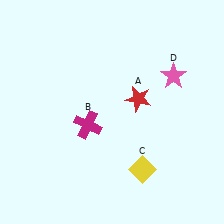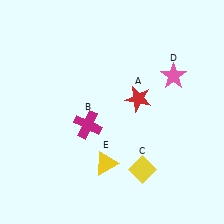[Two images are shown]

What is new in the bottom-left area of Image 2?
A yellow triangle (E) was added in the bottom-left area of Image 2.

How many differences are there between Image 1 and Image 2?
There is 1 difference between the two images.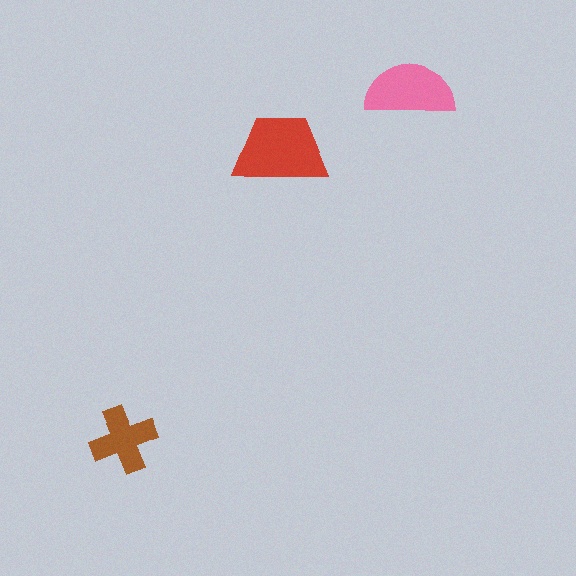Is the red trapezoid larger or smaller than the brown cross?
Larger.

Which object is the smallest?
The brown cross.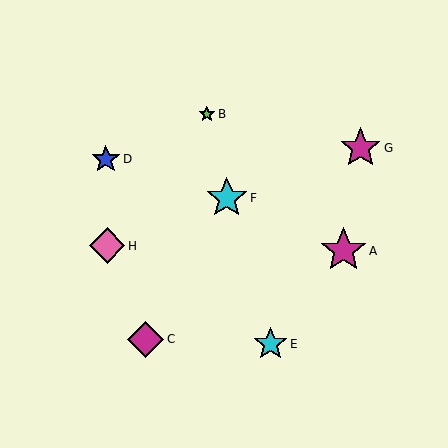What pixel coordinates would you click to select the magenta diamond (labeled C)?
Click at (146, 339) to select the magenta diamond C.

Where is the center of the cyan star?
The center of the cyan star is at (270, 344).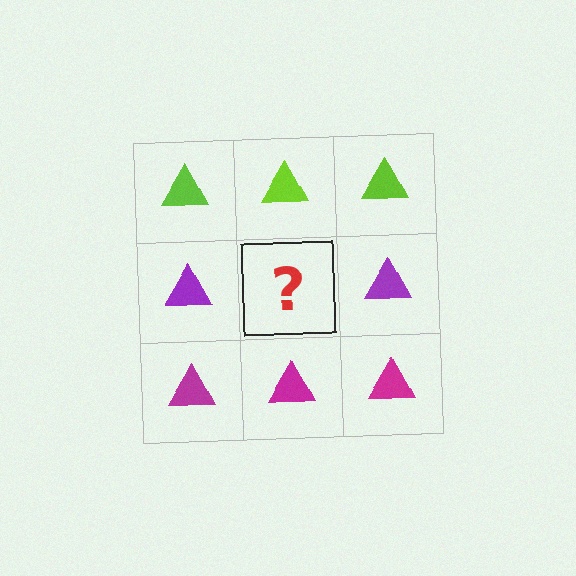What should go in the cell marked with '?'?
The missing cell should contain a purple triangle.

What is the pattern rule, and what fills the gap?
The rule is that each row has a consistent color. The gap should be filled with a purple triangle.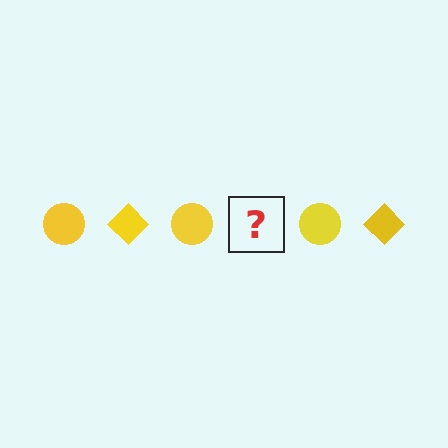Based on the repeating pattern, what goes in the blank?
The blank should be a yellow diamond.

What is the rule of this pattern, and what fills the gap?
The rule is that the pattern cycles through circle, diamond shapes in yellow. The gap should be filled with a yellow diamond.